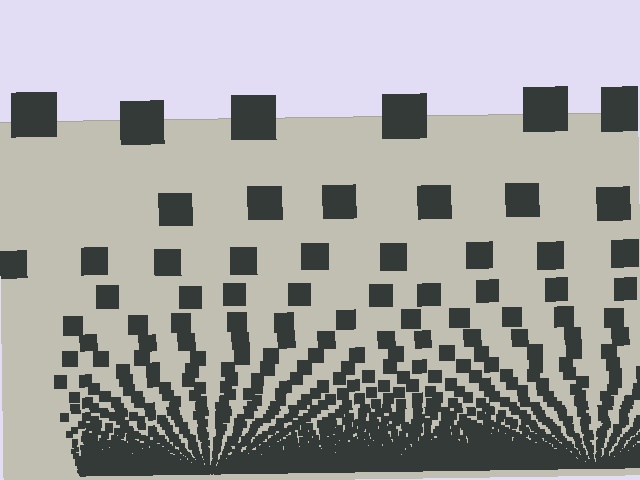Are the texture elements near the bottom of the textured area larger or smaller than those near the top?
Smaller. The gradient is inverted — elements near the bottom are smaller and denser.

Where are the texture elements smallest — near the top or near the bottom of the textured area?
Near the bottom.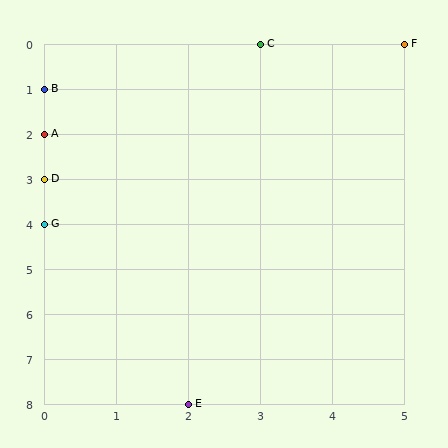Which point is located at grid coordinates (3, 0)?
Point C is at (3, 0).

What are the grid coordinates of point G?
Point G is at grid coordinates (0, 4).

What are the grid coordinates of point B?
Point B is at grid coordinates (0, 1).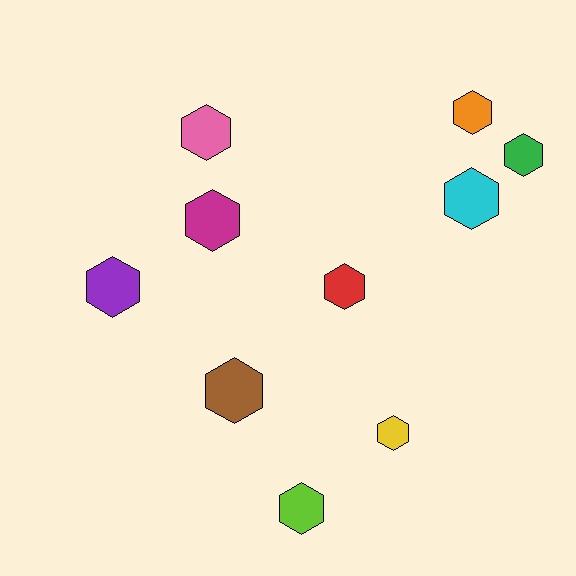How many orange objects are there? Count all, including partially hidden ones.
There is 1 orange object.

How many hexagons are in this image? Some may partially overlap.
There are 10 hexagons.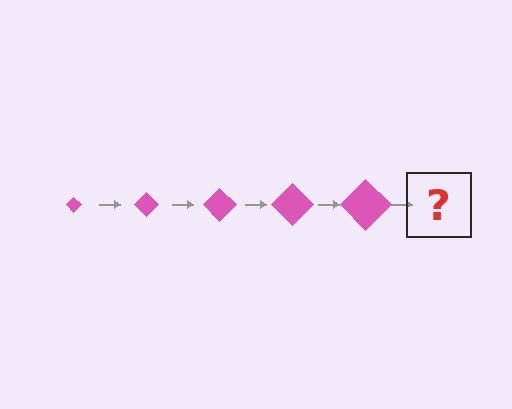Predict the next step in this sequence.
The next step is a pink diamond, larger than the previous one.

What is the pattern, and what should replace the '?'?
The pattern is that the diamond gets progressively larger each step. The '?' should be a pink diamond, larger than the previous one.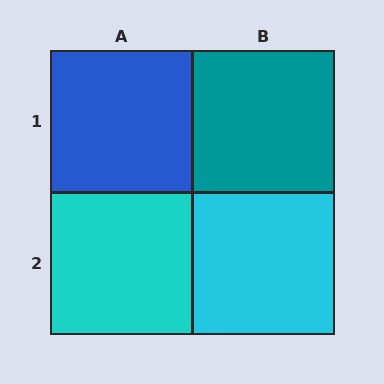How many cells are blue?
1 cell is blue.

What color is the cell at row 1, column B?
Teal.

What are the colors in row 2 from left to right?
Cyan, cyan.